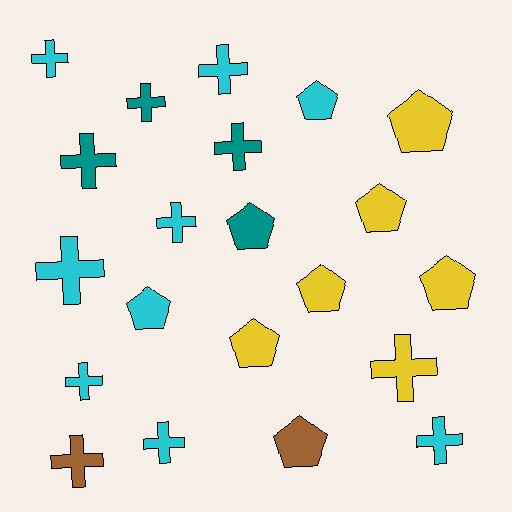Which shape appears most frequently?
Cross, with 12 objects.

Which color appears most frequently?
Cyan, with 9 objects.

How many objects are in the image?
There are 21 objects.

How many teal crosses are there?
There are 3 teal crosses.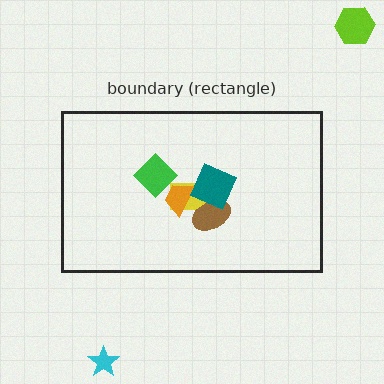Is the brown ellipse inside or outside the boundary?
Inside.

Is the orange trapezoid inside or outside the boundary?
Inside.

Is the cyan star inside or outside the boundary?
Outside.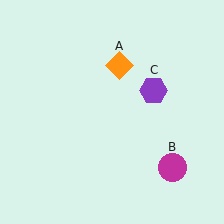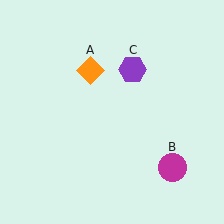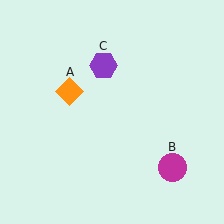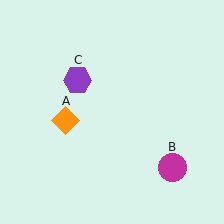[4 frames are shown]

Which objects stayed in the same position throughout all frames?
Magenta circle (object B) remained stationary.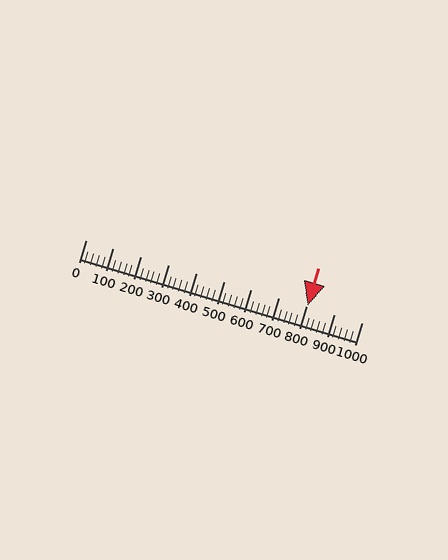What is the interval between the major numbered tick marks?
The major tick marks are spaced 100 units apart.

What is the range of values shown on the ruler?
The ruler shows values from 0 to 1000.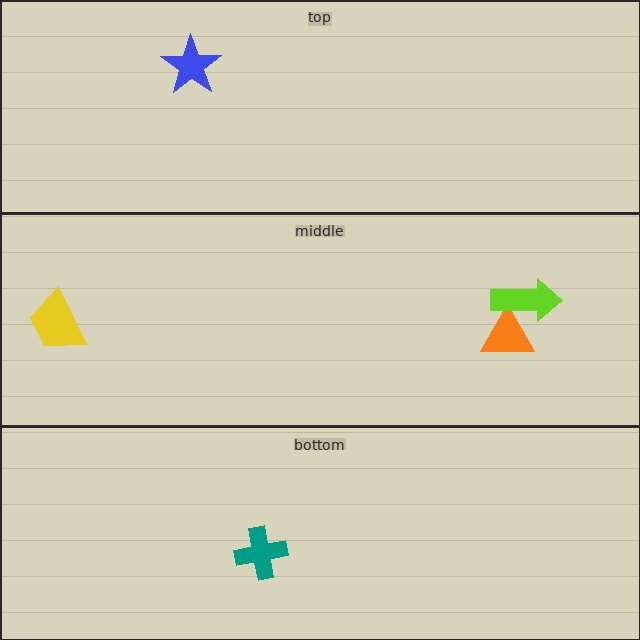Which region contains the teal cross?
The bottom region.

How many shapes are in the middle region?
3.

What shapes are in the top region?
The blue star.